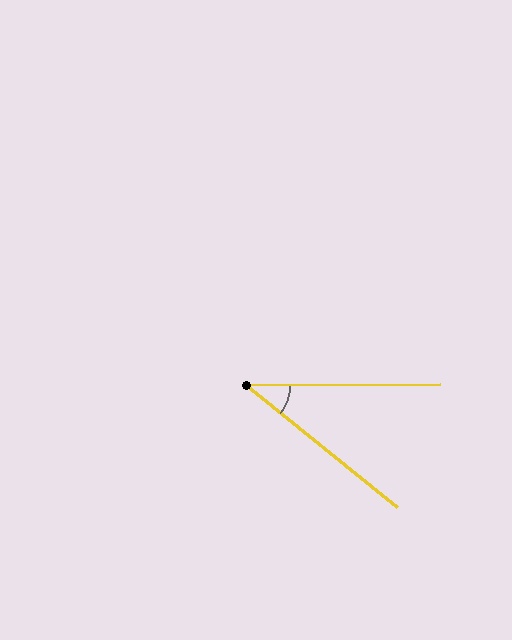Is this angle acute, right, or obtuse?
It is acute.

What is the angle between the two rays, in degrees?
Approximately 39 degrees.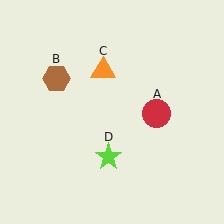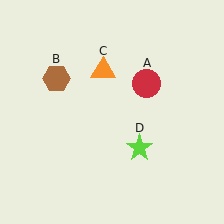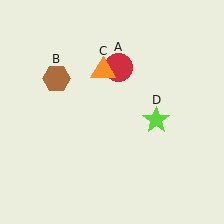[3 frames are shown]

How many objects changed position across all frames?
2 objects changed position: red circle (object A), lime star (object D).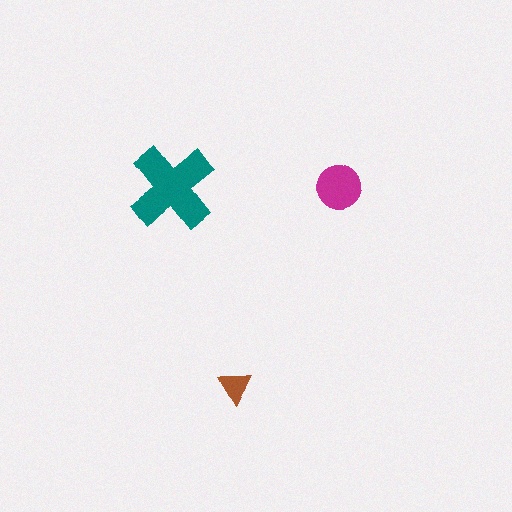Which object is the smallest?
The brown triangle.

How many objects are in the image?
There are 3 objects in the image.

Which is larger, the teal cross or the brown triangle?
The teal cross.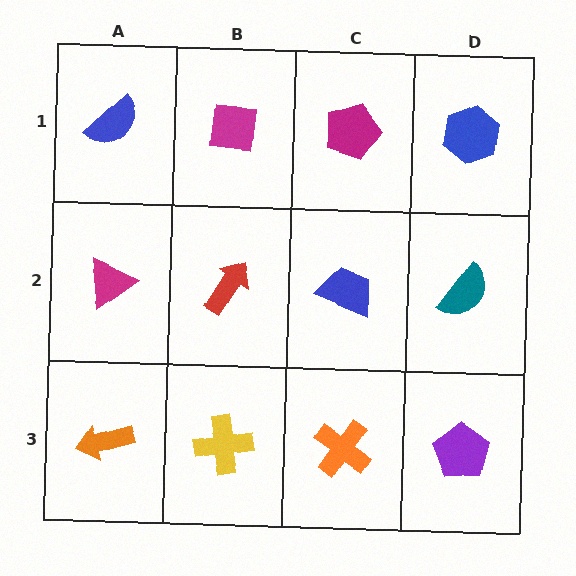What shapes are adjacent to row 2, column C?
A magenta pentagon (row 1, column C), an orange cross (row 3, column C), a red arrow (row 2, column B), a teal semicircle (row 2, column D).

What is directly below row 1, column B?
A red arrow.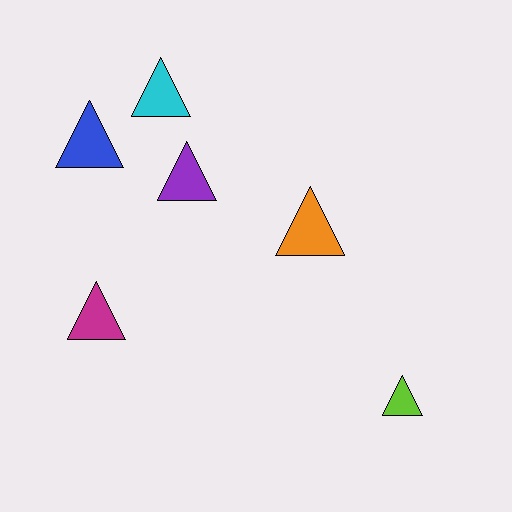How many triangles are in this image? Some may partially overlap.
There are 6 triangles.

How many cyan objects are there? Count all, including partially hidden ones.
There is 1 cyan object.